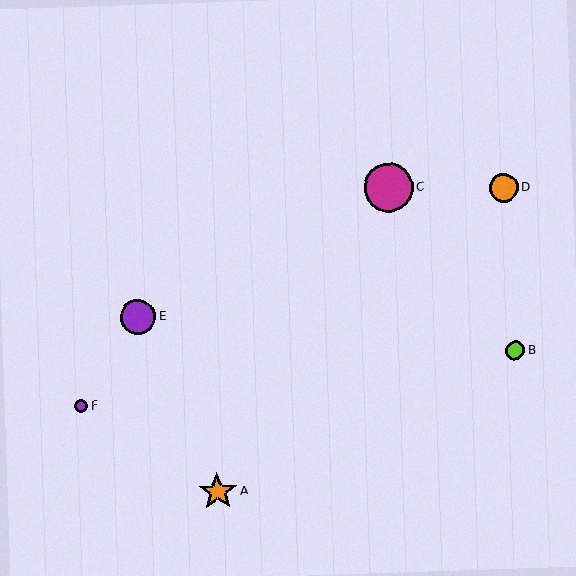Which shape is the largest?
The magenta circle (labeled C) is the largest.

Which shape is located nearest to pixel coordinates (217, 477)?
The orange star (labeled A) at (218, 492) is nearest to that location.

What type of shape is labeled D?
Shape D is an orange circle.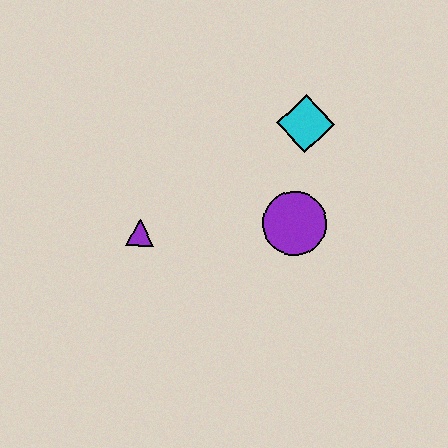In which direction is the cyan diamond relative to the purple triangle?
The cyan diamond is to the right of the purple triangle.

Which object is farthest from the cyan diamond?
The purple triangle is farthest from the cyan diamond.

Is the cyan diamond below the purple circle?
No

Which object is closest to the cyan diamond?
The purple circle is closest to the cyan diamond.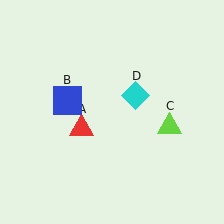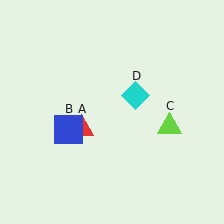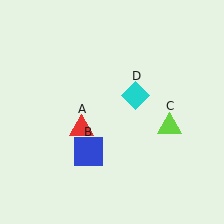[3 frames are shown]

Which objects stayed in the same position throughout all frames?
Red triangle (object A) and lime triangle (object C) and cyan diamond (object D) remained stationary.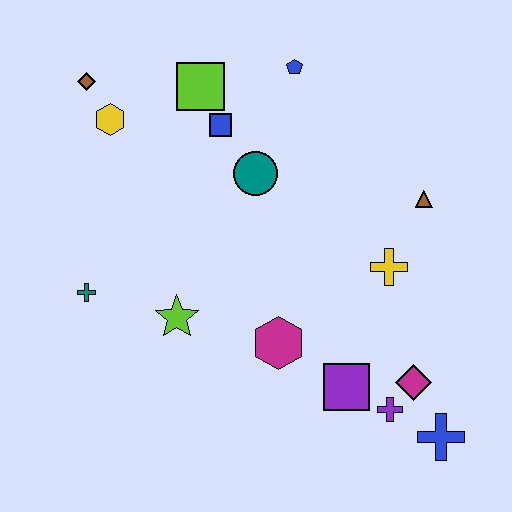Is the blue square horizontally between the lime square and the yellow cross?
Yes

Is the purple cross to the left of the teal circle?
No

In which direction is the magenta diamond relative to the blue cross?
The magenta diamond is above the blue cross.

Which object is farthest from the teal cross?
The blue cross is farthest from the teal cross.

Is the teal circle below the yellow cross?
No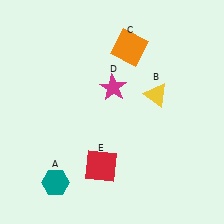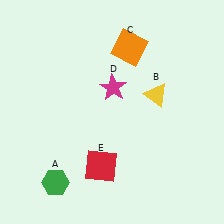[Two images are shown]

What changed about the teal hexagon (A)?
In Image 1, A is teal. In Image 2, it changed to green.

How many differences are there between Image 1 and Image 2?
There is 1 difference between the two images.